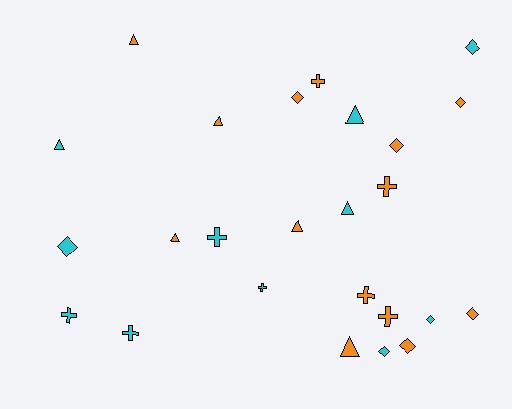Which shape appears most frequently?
Diamond, with 9 objects.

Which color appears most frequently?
Orange, with 14 objects.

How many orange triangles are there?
There are 5 orange triangles.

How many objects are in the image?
There are 25 objects.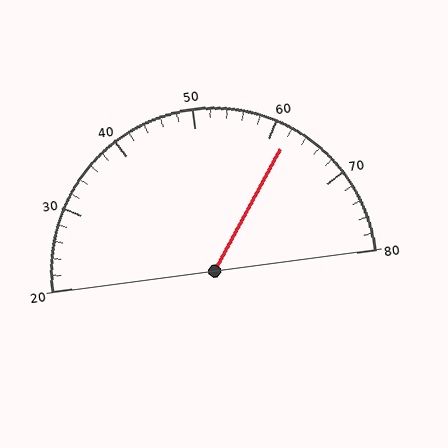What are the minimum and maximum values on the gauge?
The gauge ranges from 20 to 80.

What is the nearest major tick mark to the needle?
The nearest major tick mark is 60.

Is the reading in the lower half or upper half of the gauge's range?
The reading is in the upper half of the range (20 to 80).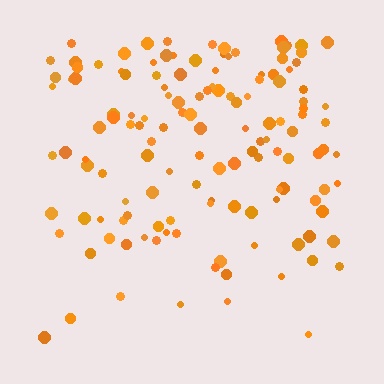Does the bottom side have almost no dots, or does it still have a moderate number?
Still a moderate number, just noticeably fewer than the top.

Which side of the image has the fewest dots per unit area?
The bottom.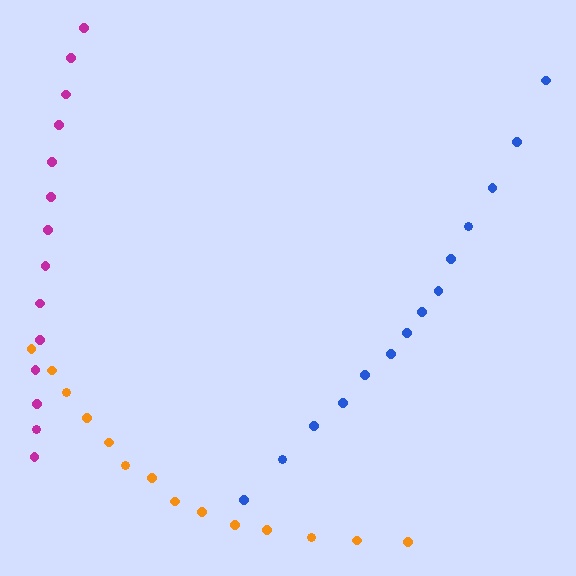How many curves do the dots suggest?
There are 3 distinct paths.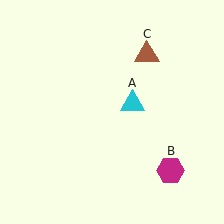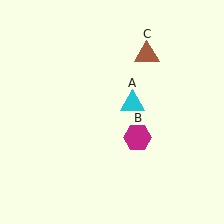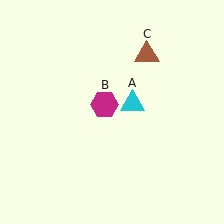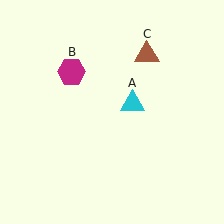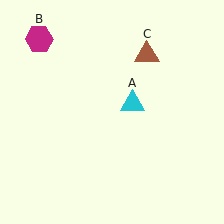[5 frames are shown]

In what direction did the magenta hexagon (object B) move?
The magenta hexagon (object B) moved up and to the left.